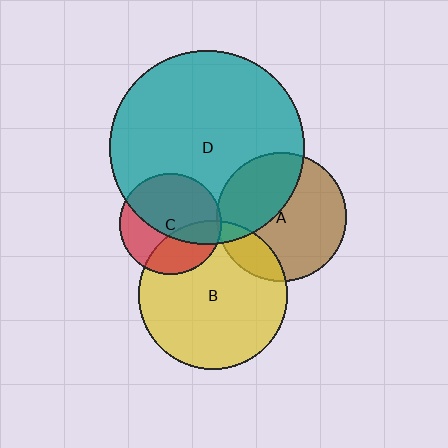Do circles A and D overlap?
Yes.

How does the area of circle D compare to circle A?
Approximately 2.3 times.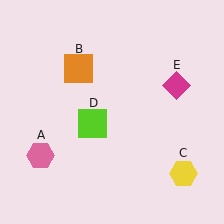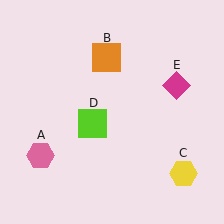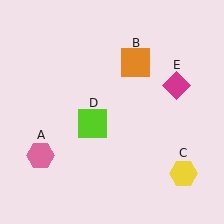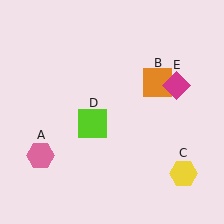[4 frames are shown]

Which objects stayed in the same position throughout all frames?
Pink hexagon (object A) and yellow hexagon (object C) and lime square (object D) and magenta diamond (object E) remained stationary.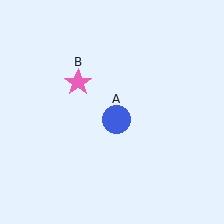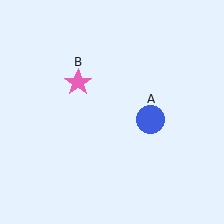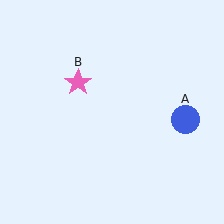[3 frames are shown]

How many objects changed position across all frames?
1 object changed position: blue circle (object A).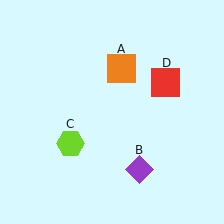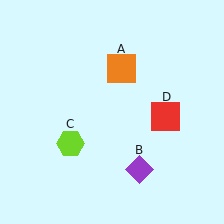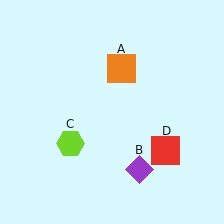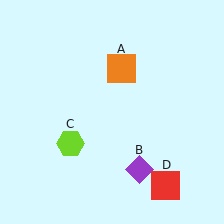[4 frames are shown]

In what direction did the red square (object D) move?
The red square (object D) moved down.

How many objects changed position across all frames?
1 object changed position: red square (object D).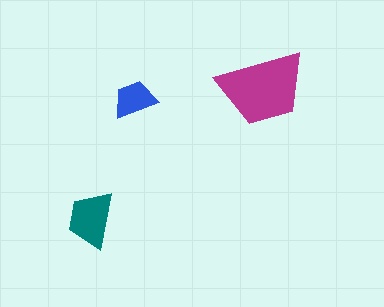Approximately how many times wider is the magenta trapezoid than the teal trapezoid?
About 1.5 times wider.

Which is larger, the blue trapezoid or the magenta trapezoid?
The magenta one.